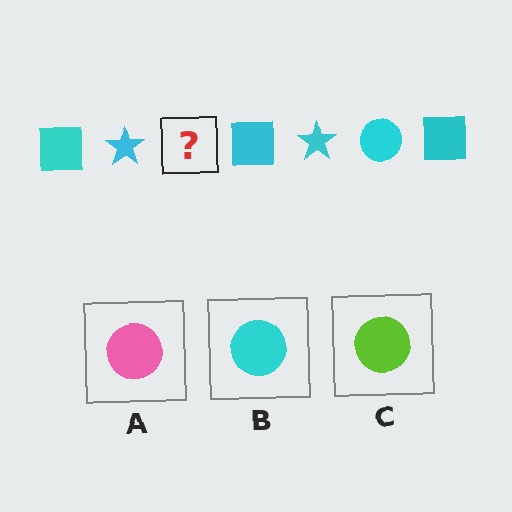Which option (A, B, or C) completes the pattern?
B.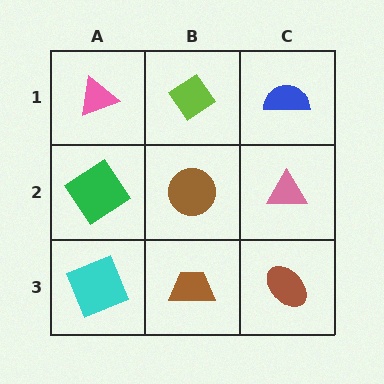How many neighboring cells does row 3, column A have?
2.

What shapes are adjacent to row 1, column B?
A brown circle (row 2, column B), a pink triangle (row 1, column A), a blue semicircle (row 1, column C).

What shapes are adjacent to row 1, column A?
A green diamond (row 2, column A), a lime diamond (row 1, column B).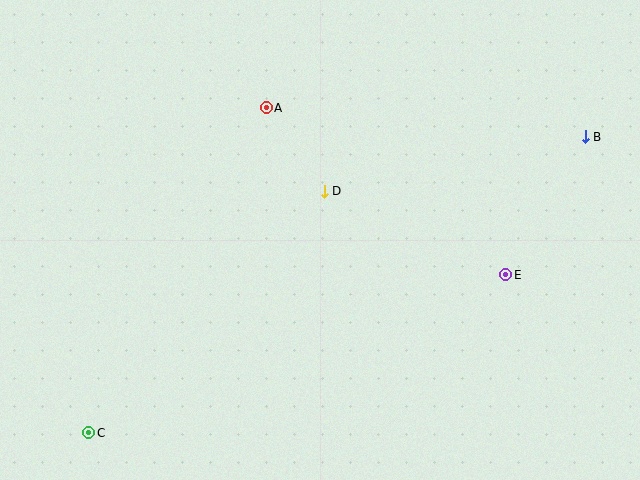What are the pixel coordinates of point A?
Point A is at (266, 108).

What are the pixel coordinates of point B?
Point B is at (585, 137).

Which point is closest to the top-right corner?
Point B is closest to the top-right corner.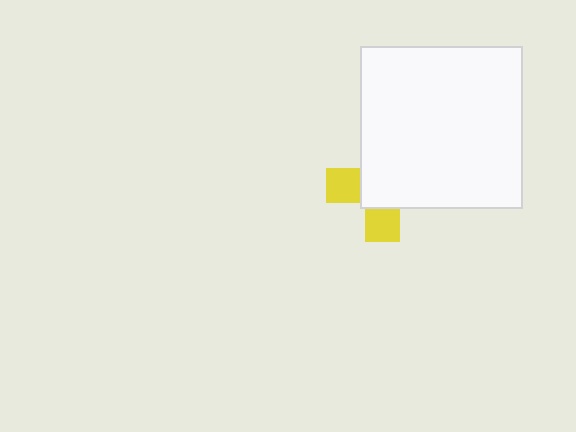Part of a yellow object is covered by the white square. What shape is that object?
It is a cross.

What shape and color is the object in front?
The object in front is a white square.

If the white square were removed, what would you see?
You would see the complete yellow cross.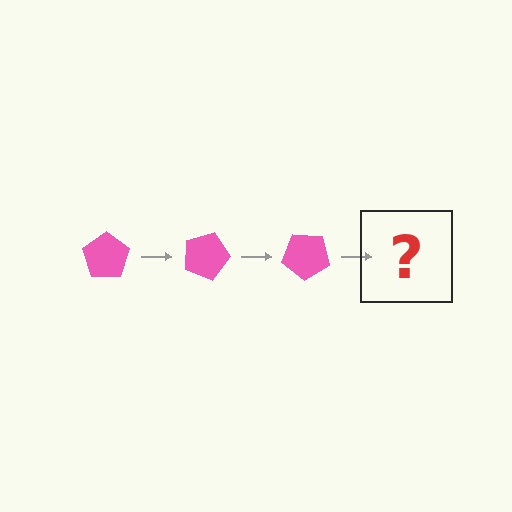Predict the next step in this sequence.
The next step is a pink pentagon rotated 60 degrees.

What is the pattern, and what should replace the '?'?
The pattern is that the pentagon rotates 20 degrees each step. The '?' should be a pink pentagon rotated 60 degrees.